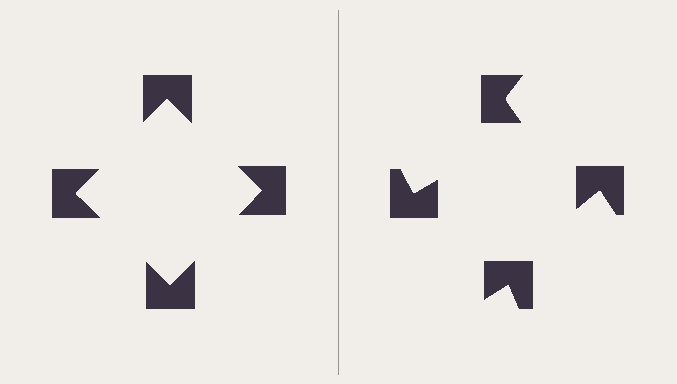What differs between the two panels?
The notched squares are positioned identically on both sides; only the wedge orientations differ. On the left they align to a square; on the right they are misaligned.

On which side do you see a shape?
An illusory square appears on the left side. On the right side the wedge cuts are rotated, so no coherent shape forms.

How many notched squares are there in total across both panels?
8 — 4 on each side.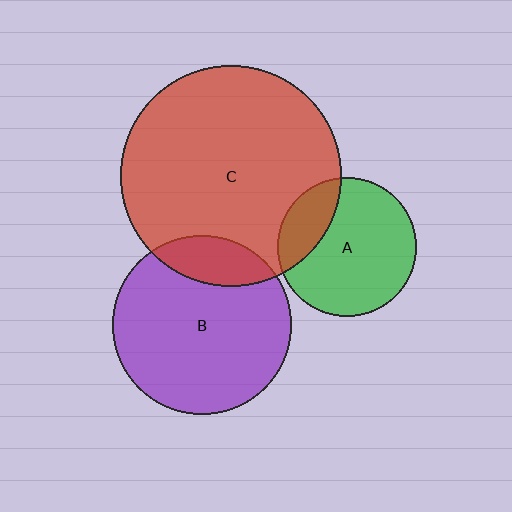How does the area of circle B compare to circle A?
Approximately 1.7 times.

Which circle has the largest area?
Circle C (red).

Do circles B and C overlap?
Yes.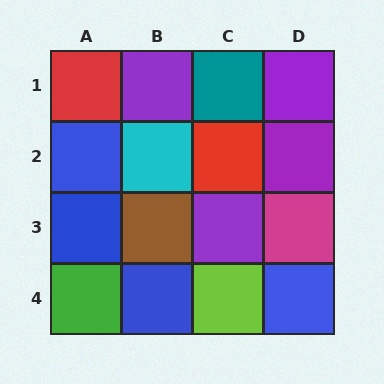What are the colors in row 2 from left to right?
Blue, cyan, red, purple.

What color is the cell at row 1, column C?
Teal.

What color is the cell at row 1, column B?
Purple.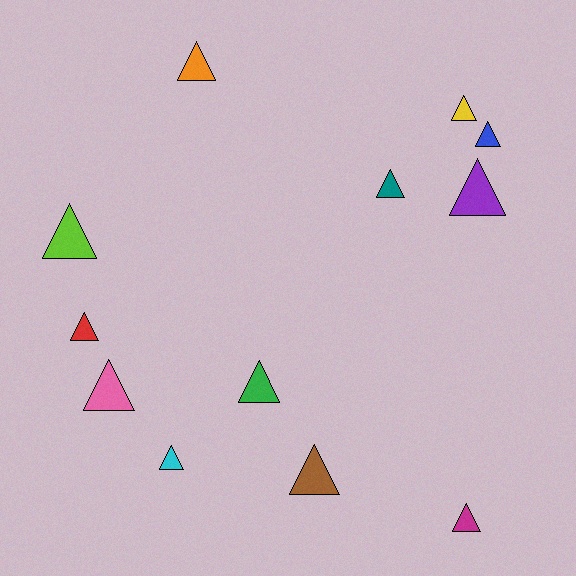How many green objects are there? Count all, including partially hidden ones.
There is 1 green object.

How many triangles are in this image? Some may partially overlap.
There are 12 triangles.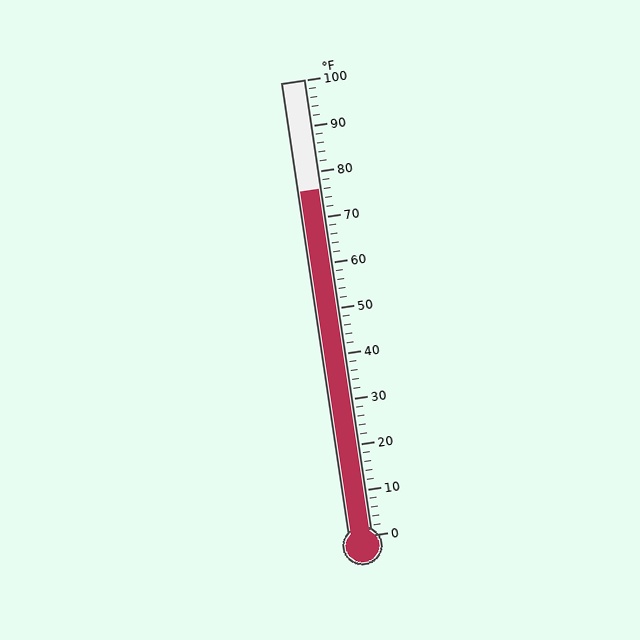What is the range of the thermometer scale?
The thermometer scale ranges from 0°F to 100°F.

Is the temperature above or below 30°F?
The temperature is above 30°F.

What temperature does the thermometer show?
The thermometer shows approximately 76°F.